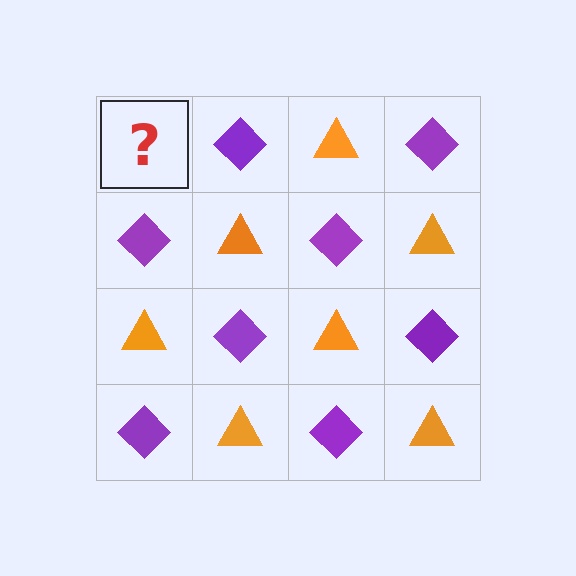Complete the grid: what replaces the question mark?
The question mark should be replaced with an orange triangle.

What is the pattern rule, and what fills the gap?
The rule is that it alternates orange triangle and purple diamond in a checkerboard pattern. The gap should be filled with an orange triangle.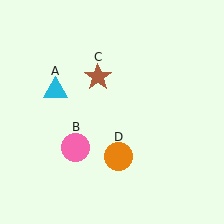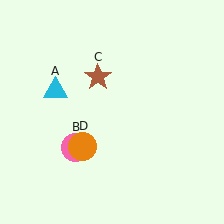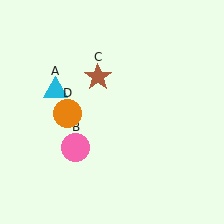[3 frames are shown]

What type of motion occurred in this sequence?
The orange circle (object D) rotated clockwise around the center of the scene.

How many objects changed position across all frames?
1 object changed position: orange circle (object D).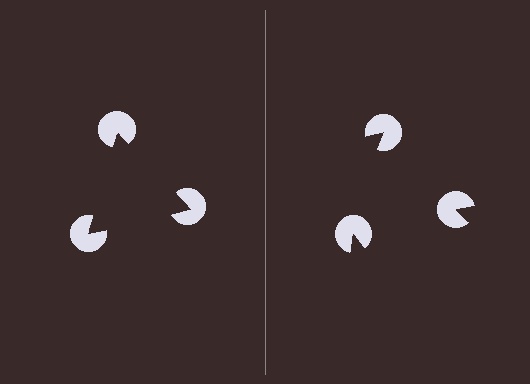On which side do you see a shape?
An illusory triangle appears on the left side. On the right side the wedge cuts are rotated, so no coherent shape forms.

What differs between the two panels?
The pac-man discs are positioned identically on both sides; only the wedge orientations differ. On the left they align to a triangle; on the right they are misaligned.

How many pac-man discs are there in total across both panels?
6 — 3 on each side.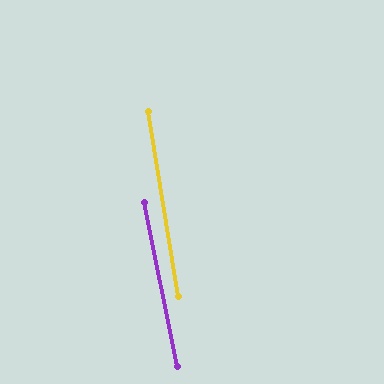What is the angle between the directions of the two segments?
Approximately 2 degrees.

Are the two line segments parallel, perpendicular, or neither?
Parallel — their directions differ by only 1.9°.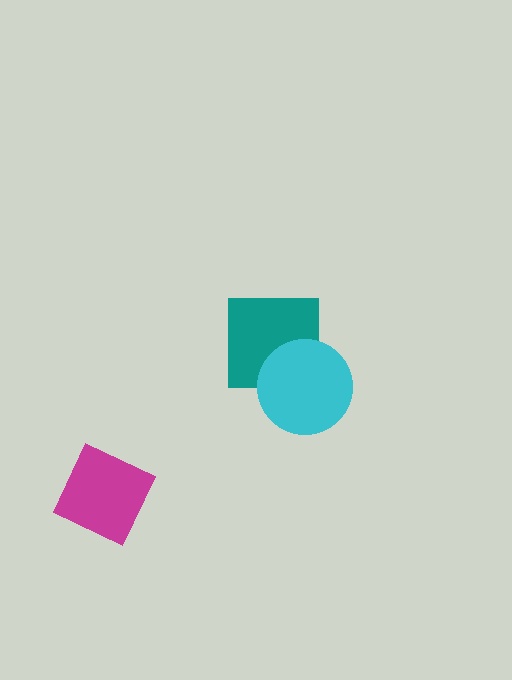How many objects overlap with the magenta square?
0 objects overlap with the magenta square.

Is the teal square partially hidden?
Yes, it is partially covered by another shape.